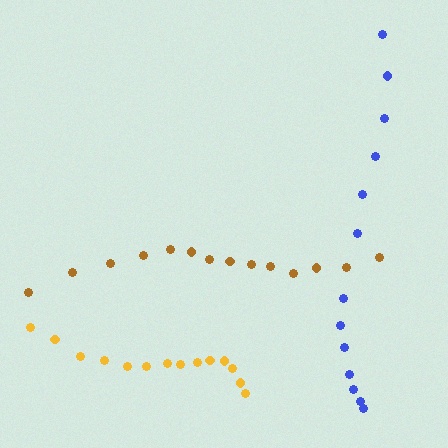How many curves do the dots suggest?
There are 3 distinct paths.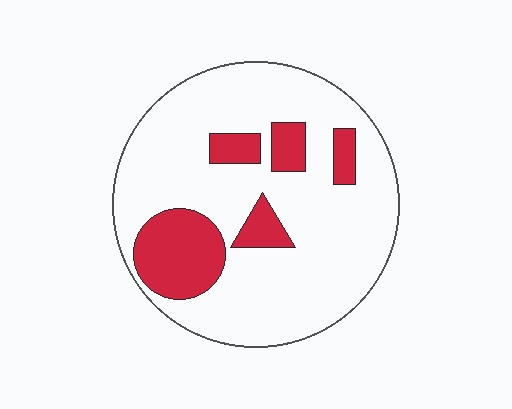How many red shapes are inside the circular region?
5.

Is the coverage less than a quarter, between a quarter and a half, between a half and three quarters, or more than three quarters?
Less than a quarter.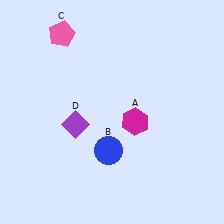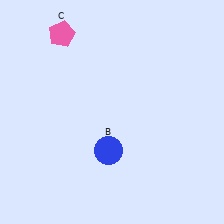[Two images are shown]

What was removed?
The purple diamond (D), the magenta hexagon (A) were removed in Image 2.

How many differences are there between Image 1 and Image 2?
There are 2 differences between the two images.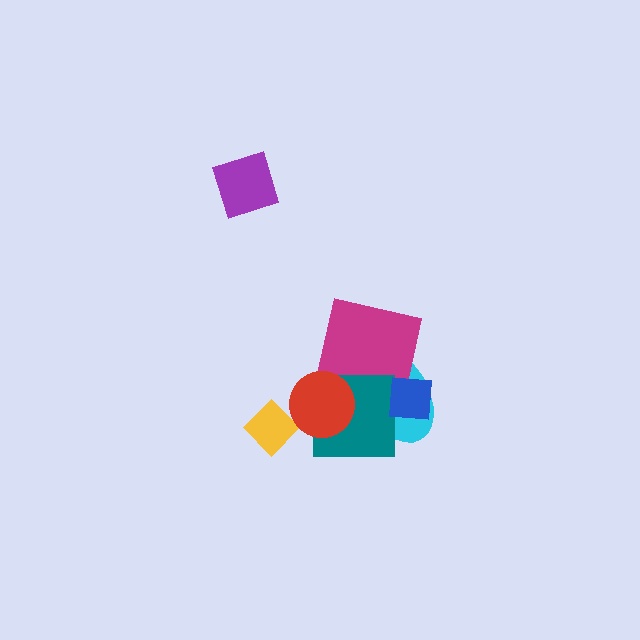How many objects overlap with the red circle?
2 objects overlap with the red circle.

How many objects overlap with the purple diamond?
0 objects overlap with the purple diamond.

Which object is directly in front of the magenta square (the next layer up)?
The teal square is directly in front of the magenta square.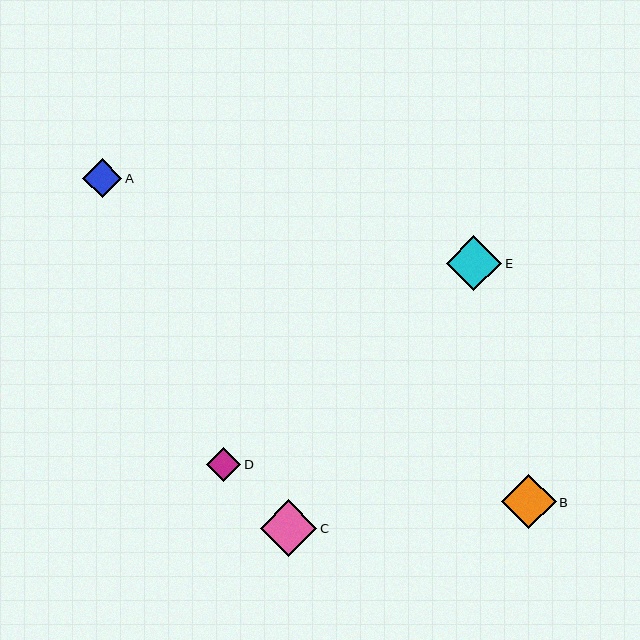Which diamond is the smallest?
Diamond D is the smallest with a size of approximately 34 pixels.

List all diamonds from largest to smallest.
From largest to smallest: C, E, B, A, D.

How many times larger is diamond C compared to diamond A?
Diamond C is approximately 1.4 times the size of diamond A.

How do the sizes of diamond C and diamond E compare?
Diamond C and diamond E are approximately the same size.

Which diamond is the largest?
Diamond C is the largest with a size of approximately 57 pixels.